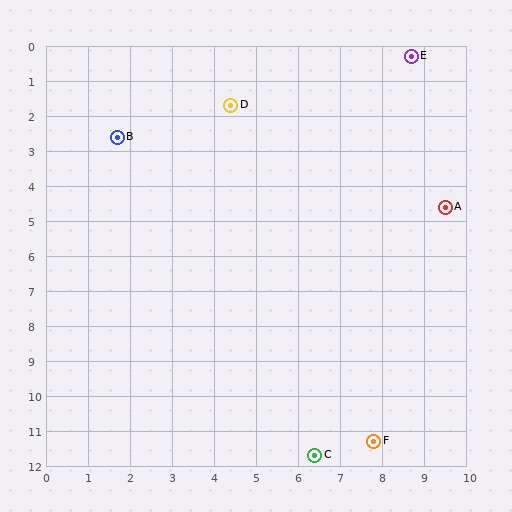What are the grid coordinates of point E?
Point E is at approximately (8.7, 0.3).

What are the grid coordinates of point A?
Point A is at approximately (9.5, 4.6).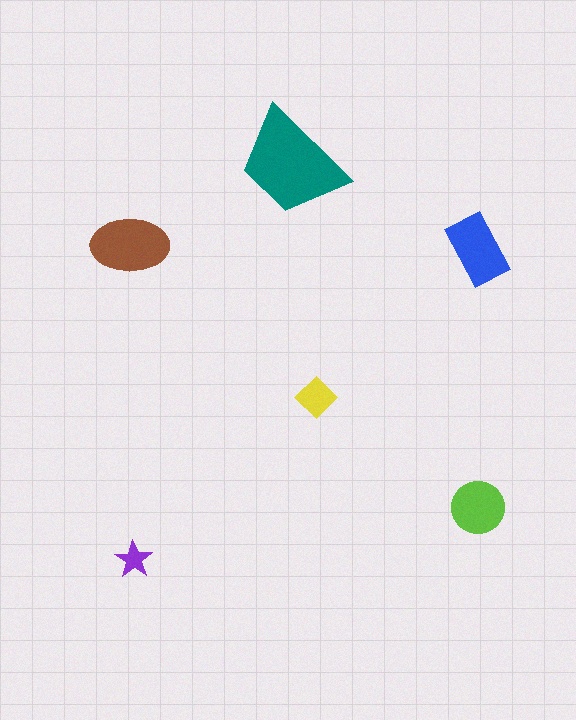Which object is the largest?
The teal trapezoid.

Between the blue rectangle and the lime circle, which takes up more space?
The blue rectangle.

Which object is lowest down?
The purple star is bottommost.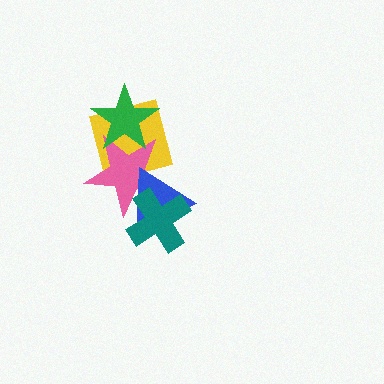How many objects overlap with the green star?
2 objects overlap with the green star.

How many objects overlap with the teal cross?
2 objects overlap with the teal cross.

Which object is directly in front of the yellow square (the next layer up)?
The pink star is directly in front of the yellow square.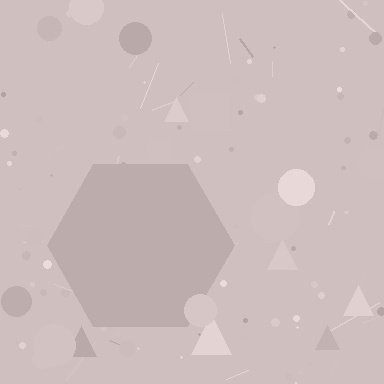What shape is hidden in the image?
A hexagon is hidden in the image.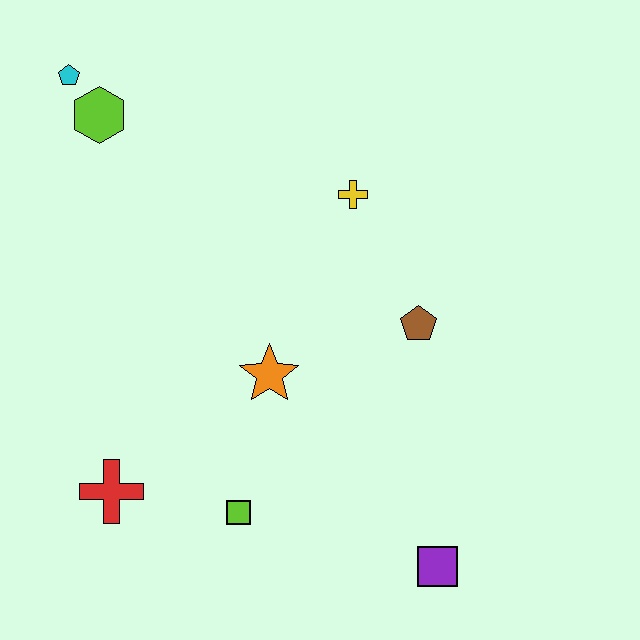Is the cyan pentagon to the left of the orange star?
Yes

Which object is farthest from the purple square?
The cyan pentagon is farthest from the purple square.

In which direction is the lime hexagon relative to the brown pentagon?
The lime hexagon is to the left of the brown pentagon.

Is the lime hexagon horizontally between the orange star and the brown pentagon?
No